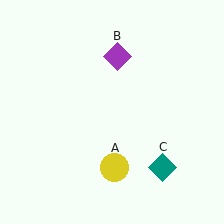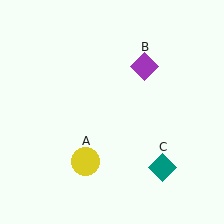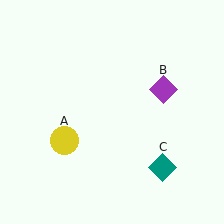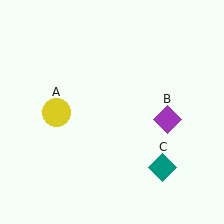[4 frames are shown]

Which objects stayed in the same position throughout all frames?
Teal diamond (object C) remained stationary.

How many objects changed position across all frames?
2 objects changed position: yellow circle (object A), purple diamond (object B).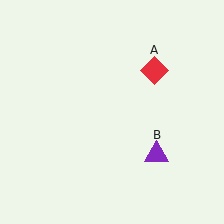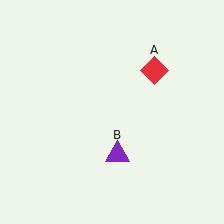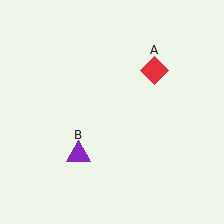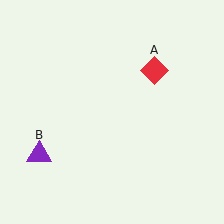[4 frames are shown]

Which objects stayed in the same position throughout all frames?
Red diamond (object A) remained stationary.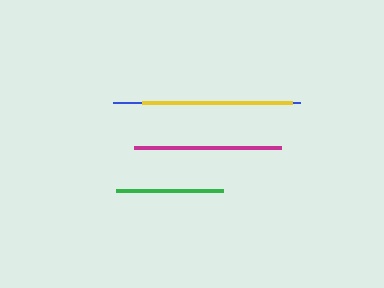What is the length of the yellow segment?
The yellow segment is approximately 150 pixels long.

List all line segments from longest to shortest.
From longest to shortest: blue, yellow, magenta, green.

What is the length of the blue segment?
The blue segment is approximately 187 pixels long.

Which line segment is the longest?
The blue line is the longest at approximately 187 pixels.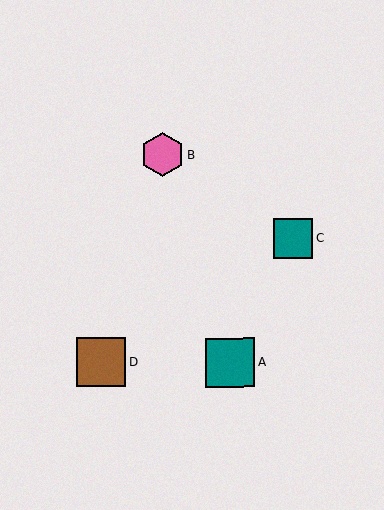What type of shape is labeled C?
Shape C is a teal square.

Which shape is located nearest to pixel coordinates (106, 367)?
The brown square (labeled D) at (101, 362) is nearest to that location.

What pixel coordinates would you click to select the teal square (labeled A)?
Click at (230, 362) to select the teal square A.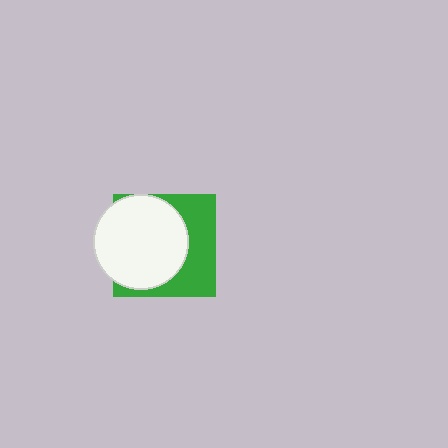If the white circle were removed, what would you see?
You would see the complete green square.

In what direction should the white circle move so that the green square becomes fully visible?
The white circle should move left. That is the shortest direction to clear the overlap and leave the green square fully visible.